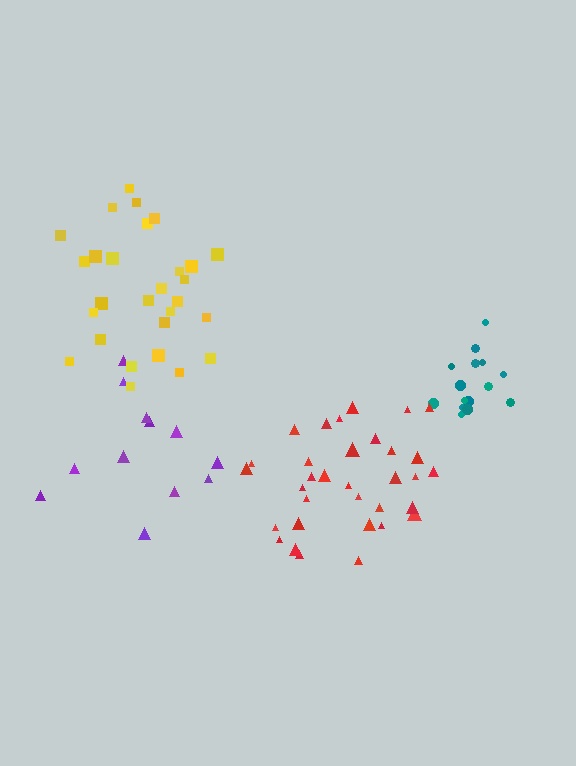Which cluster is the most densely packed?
Teal.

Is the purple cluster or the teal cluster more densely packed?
Teal.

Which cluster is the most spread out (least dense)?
Purple.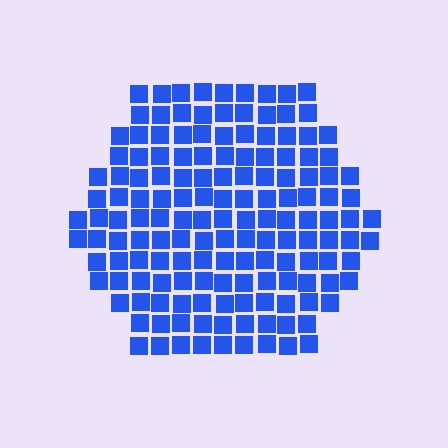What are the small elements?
The small elements are squares.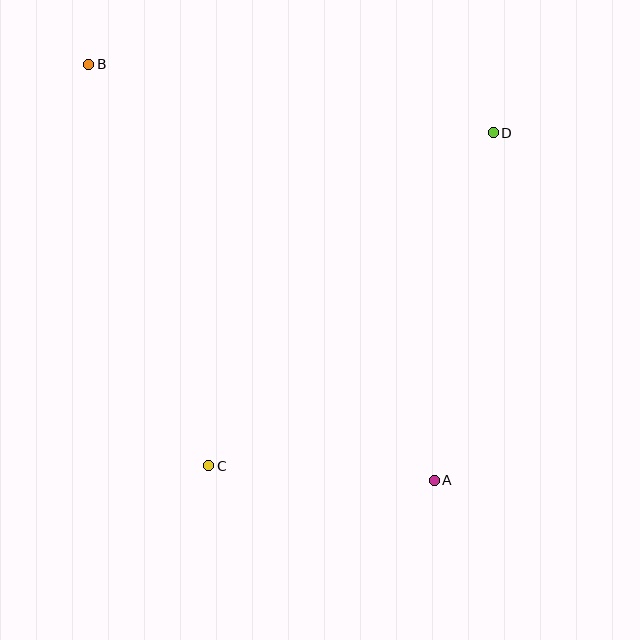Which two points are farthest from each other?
Points A and B are farthest from each other.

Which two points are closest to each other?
Points A and C are closest to each other.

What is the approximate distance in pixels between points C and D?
The distance between C and D is approximately 438 pixels.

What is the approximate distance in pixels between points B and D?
The distance between B and D is approximately 410 pixels.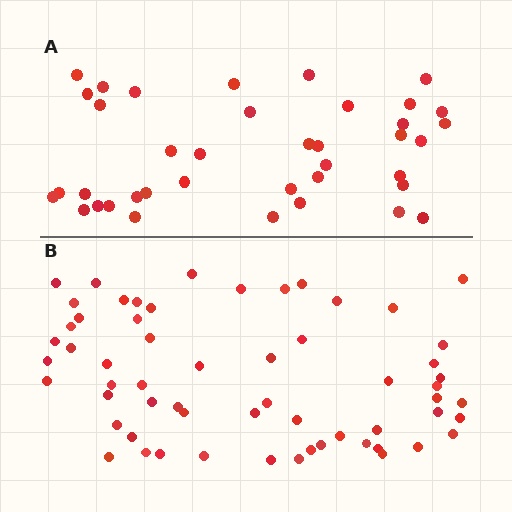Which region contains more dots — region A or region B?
Region B (the bottom region) has more dots.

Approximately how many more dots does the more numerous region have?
Region B has approximately 20 more dots than region A.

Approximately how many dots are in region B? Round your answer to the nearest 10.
About 60 dots.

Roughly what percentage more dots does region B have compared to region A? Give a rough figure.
About 55% more.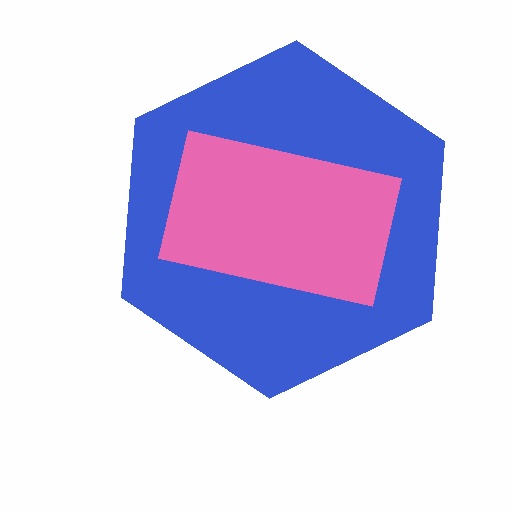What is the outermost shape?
The blue hexagon.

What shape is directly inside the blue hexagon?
The pink rectangle.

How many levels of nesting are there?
2.